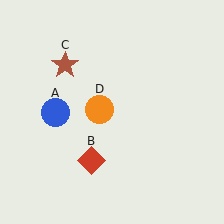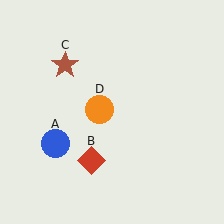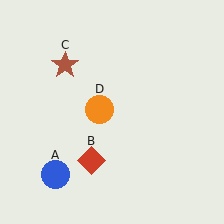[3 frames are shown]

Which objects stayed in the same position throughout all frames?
Red diamond (object B) and brown star (object C) and orange circle (object D) remained stationary.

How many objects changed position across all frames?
1 object changed position: blue circle (object A).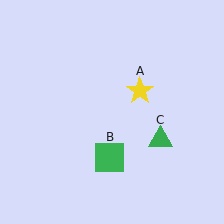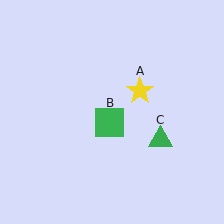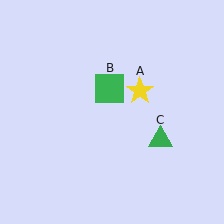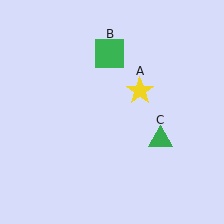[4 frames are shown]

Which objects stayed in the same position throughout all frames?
Yellow star (object A) and green triangle (object C) remained stationary.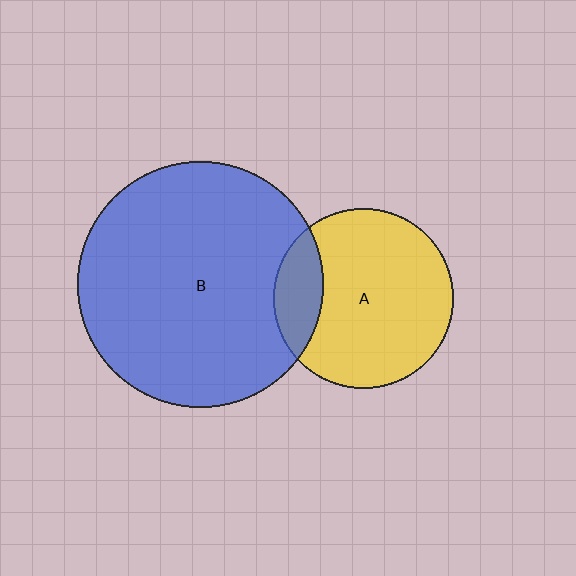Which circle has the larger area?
Circle B (blue).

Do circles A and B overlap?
Yes.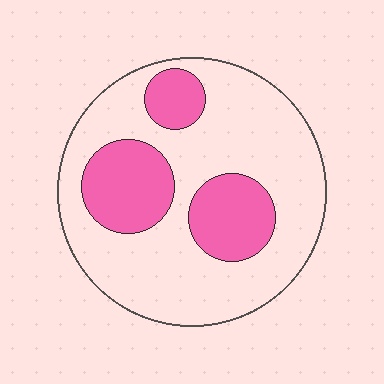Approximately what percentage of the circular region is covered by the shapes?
Approximately 30%.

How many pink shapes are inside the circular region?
3.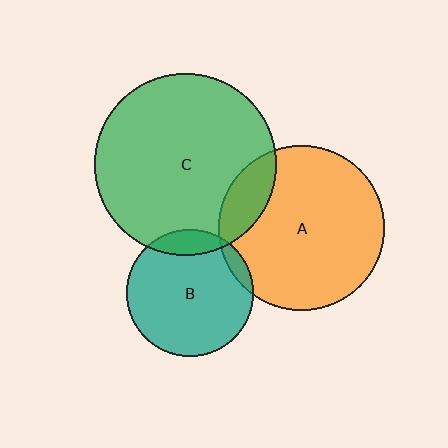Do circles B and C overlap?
Yes.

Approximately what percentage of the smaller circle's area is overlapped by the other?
Approximately 10%.